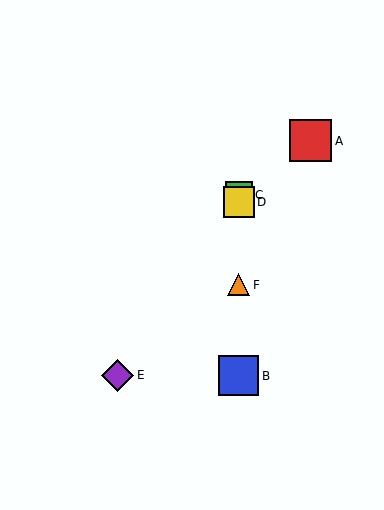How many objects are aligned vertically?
4 objects (B, C, D, F) are aligned vertically.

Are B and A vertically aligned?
No, B is at x≈239 and A is at x≈311.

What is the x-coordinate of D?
Object D is at x≈239.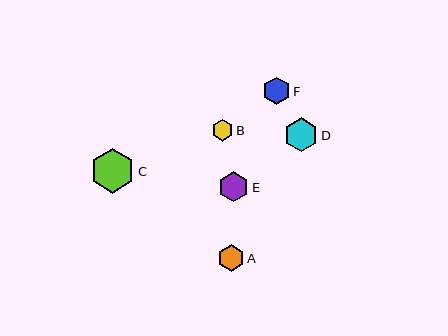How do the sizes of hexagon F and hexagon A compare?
Hexagon F and hexagon A are approximately the same size.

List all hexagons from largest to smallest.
From largest to smallest: C, D, E, F, A, B.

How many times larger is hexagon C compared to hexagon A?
Hexagon C is approximately 1.7 times the size of hexagon A.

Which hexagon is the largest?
Hexagon C is the largest with a size of approximately 45 pixels.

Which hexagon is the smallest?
Hexagon B is the smallest with a size of approximately 22 pixels.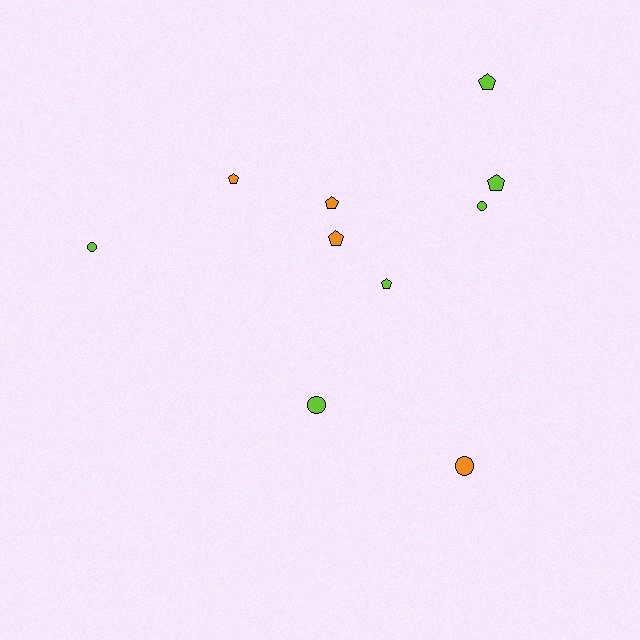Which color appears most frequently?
Lime, with 6 objects.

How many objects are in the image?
There are 10 objects.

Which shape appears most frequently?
Pentagon, with 6 objects.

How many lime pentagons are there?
There are 3 lime pentagons.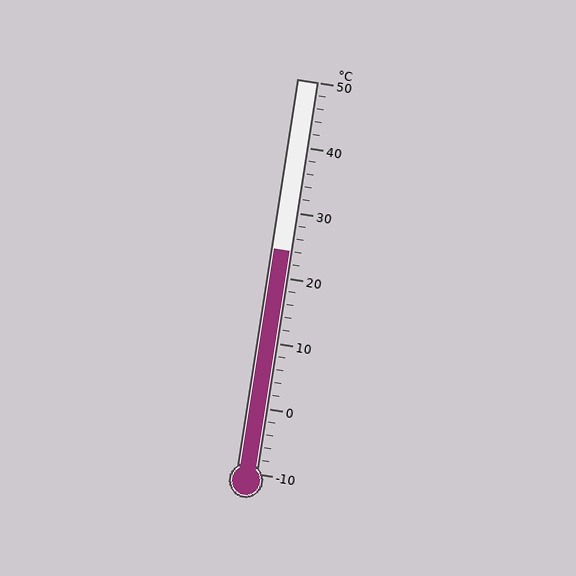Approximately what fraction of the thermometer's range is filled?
The thermometer is filled to approximately 55% of its range.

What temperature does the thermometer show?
The thermometer shows approximately 24°C.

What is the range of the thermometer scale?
The thermometer scale ranges from -10°C to 50°C.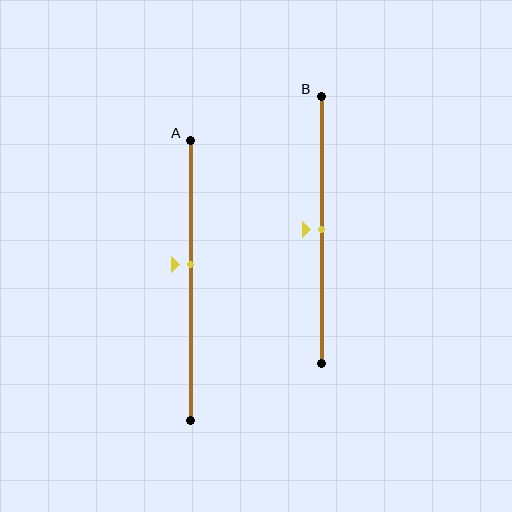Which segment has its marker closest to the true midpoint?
Segment B has its marker closest to the true midpoint.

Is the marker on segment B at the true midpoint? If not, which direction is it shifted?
Yes, the marker on segment B is at the true midpoint.